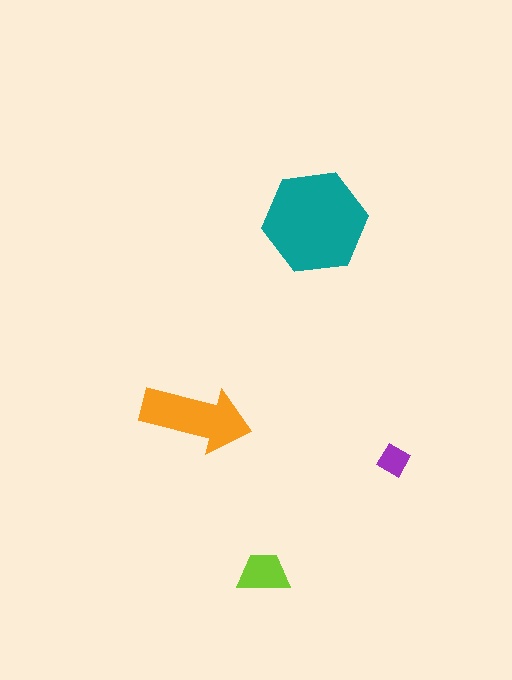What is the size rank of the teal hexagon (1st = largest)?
1st.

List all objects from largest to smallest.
The teal hexagon, the orange arrow, the lime trapezoid, the purple diamond.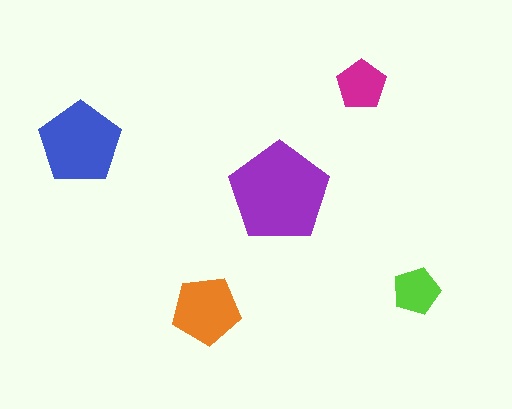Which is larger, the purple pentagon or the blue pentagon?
The purple one.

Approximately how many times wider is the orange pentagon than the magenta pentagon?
About 1.5 times wider.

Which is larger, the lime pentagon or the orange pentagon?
The orange one.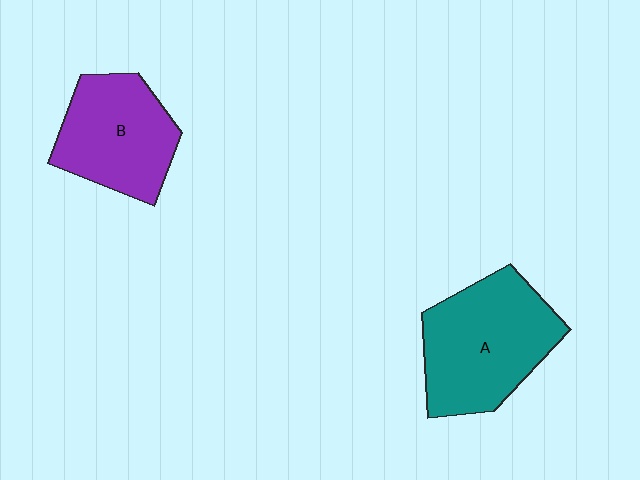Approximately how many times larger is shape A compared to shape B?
Approximately 1.3 times.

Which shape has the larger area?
Shape A (teal).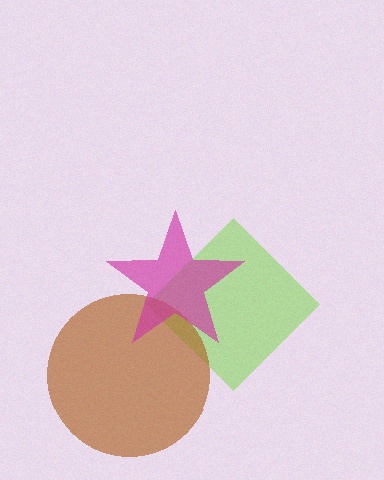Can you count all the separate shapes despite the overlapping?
Yes, there are 3 separate shapes.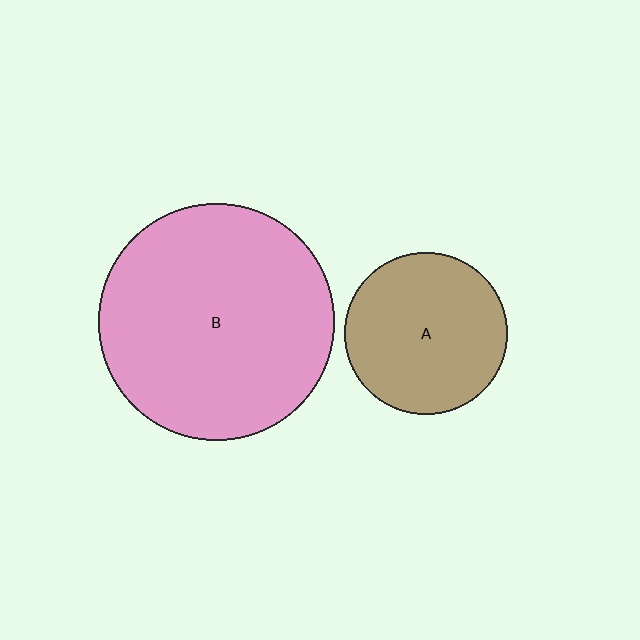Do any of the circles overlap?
No, none of the circles overlap.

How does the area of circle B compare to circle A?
Approximately 2.1 times.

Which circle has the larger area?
Circle B (pink).